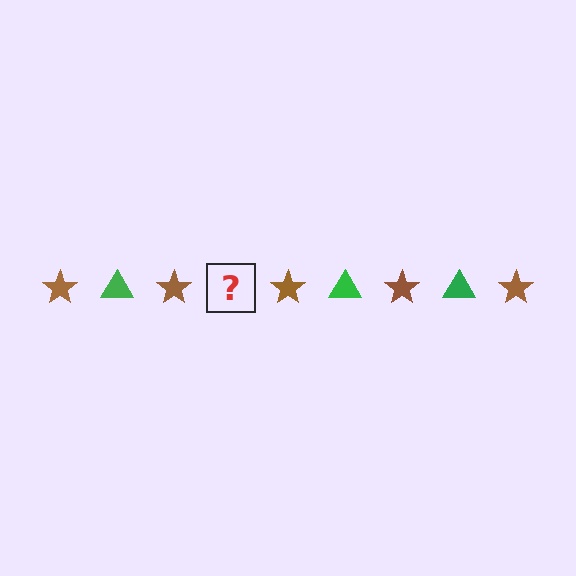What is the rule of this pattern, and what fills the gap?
The rule is that the pattern alternates between brown star and green triangle. The gap should be filled with a green triangle.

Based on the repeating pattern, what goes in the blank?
The blank should be a green triangle.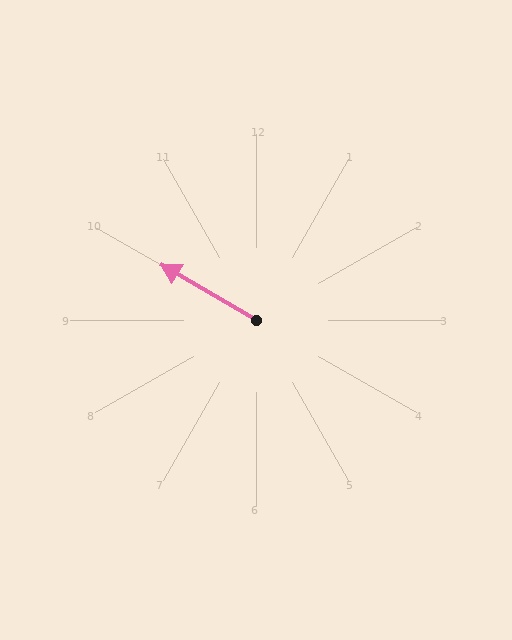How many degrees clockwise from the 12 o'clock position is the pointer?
Approximately 300 degrees.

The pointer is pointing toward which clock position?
Roughly 10 o'clock.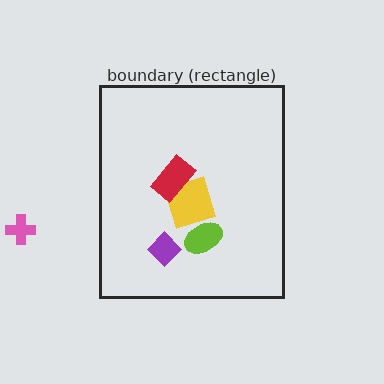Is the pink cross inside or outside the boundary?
Outside.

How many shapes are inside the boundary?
4 inside, 1 outside.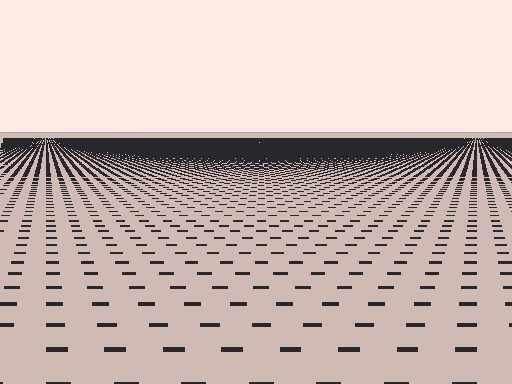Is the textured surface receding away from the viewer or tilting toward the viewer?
The surface is receding away from the viewer. Texture elements get smaller and denser toward the top.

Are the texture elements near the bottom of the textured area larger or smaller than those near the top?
Larger. Near the bottom, elements are closer to the viewer and appear at a bigger on-screen size.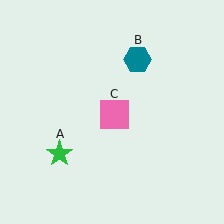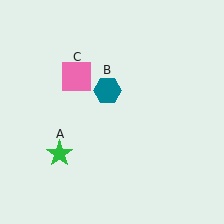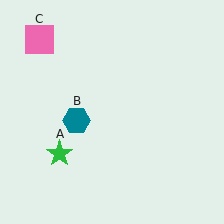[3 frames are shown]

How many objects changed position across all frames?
2 objects changed position: teal hexagon (object B), pink square (object C).